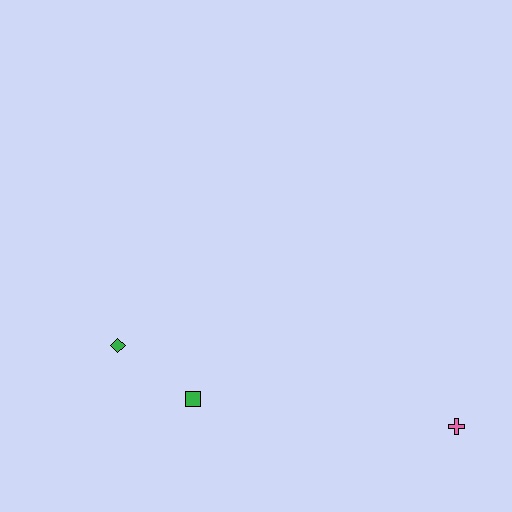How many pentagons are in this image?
There are no pentagons.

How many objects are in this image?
There are 3 objects.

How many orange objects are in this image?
There are no orange objects.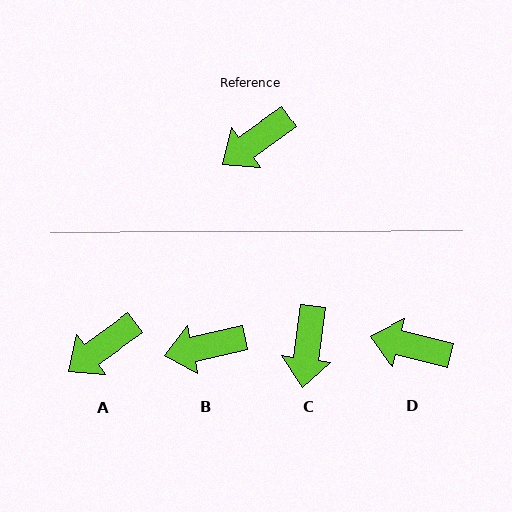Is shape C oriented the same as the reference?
No, it is off by about 47 degrees.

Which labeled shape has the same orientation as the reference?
A.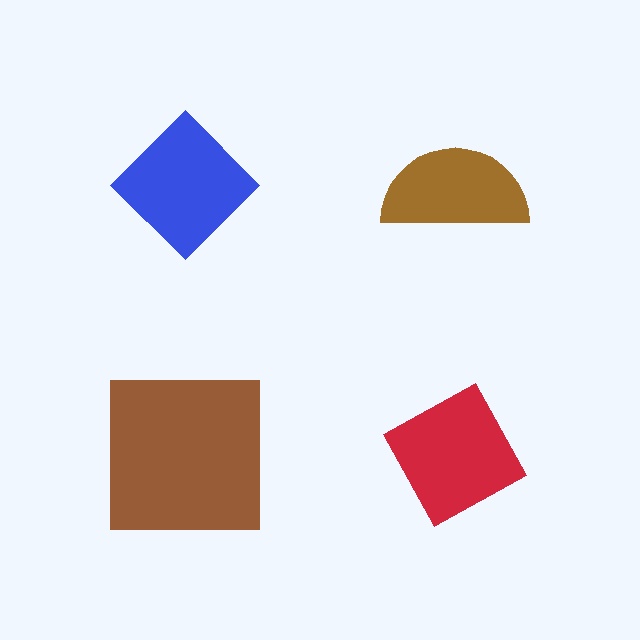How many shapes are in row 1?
2 shapes.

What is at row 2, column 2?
A red diamond.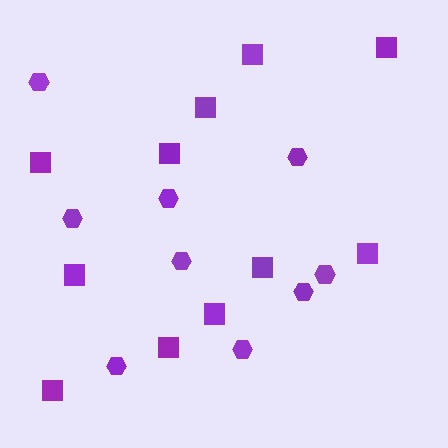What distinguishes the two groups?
There are 2 groups: one group of hexagons (9) and one group of squares (11).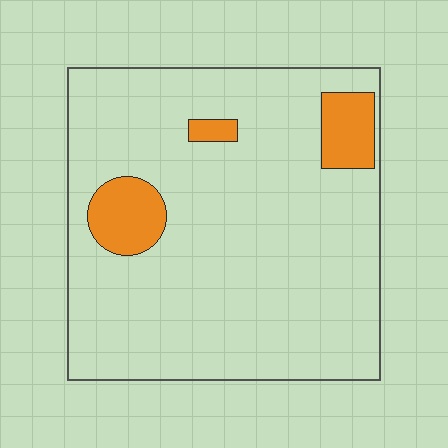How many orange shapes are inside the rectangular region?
3.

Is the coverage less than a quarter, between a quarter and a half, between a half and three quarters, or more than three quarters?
Less than a quarter.